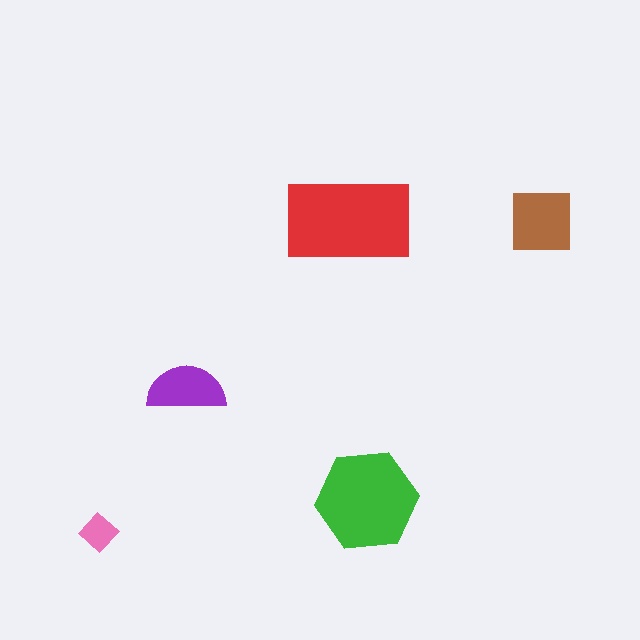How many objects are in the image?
There are 5 objects in the image.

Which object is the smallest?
The pink diamond.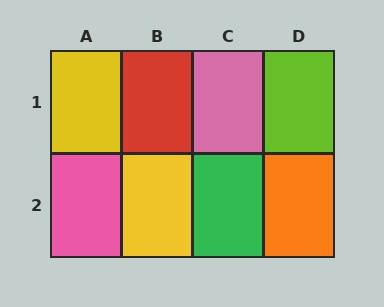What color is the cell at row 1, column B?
Red.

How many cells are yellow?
2 cells are yellow.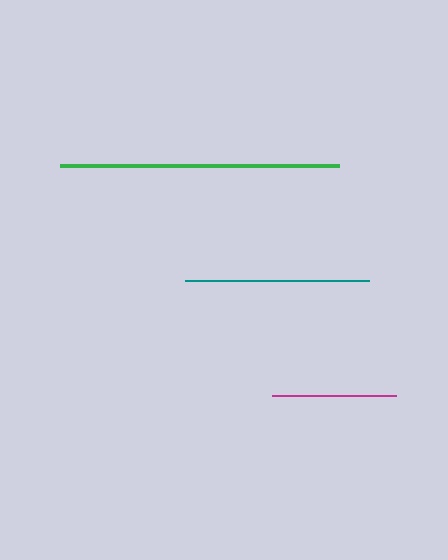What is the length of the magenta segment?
The magenta segment is approximately 124 pixels long.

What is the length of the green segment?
The green segment is approximately 279 pixels long.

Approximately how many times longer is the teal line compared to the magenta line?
The teal line is approximately 1.5 times the length of the magenta line.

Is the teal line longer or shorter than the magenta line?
The teal line is longer than the magenta line.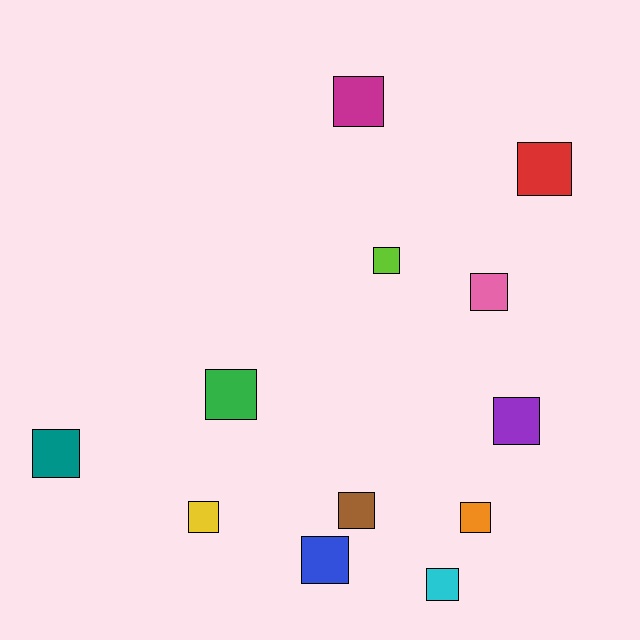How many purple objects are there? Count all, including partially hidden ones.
There is 1 purple object.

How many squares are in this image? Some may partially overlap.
There are 12 squares.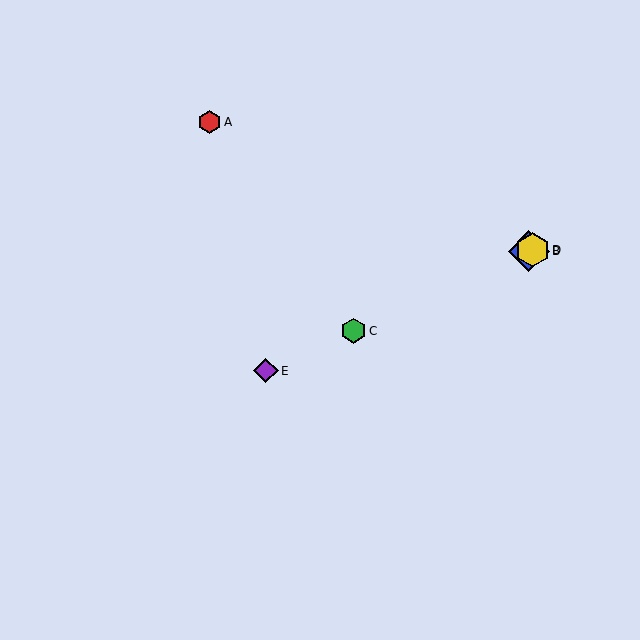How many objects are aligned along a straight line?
4 objects (B, C, D, E) are aligned along a straight line.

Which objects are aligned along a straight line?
Objects B, C, D, E are aligned along a straight line.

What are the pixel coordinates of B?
Object B is at (529, 251).